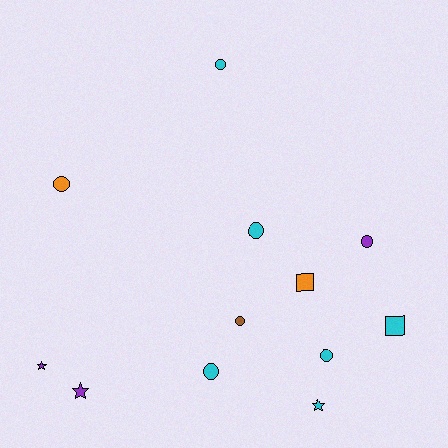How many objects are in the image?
There are 12 objects.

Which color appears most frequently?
Cyan, with 6 objects.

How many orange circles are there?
There is 1 orange circle.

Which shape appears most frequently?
Circle, with 7 objects.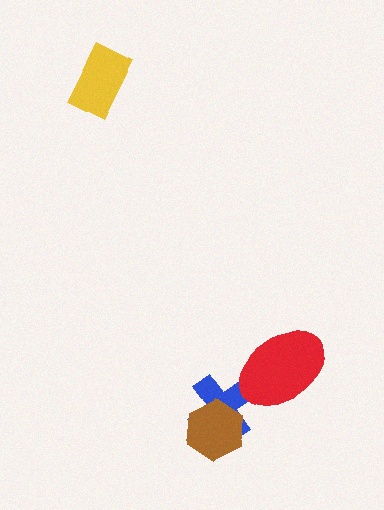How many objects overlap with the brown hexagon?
1 object overlaps with the brown hexagon.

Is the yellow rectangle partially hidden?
No, no other shape covers it.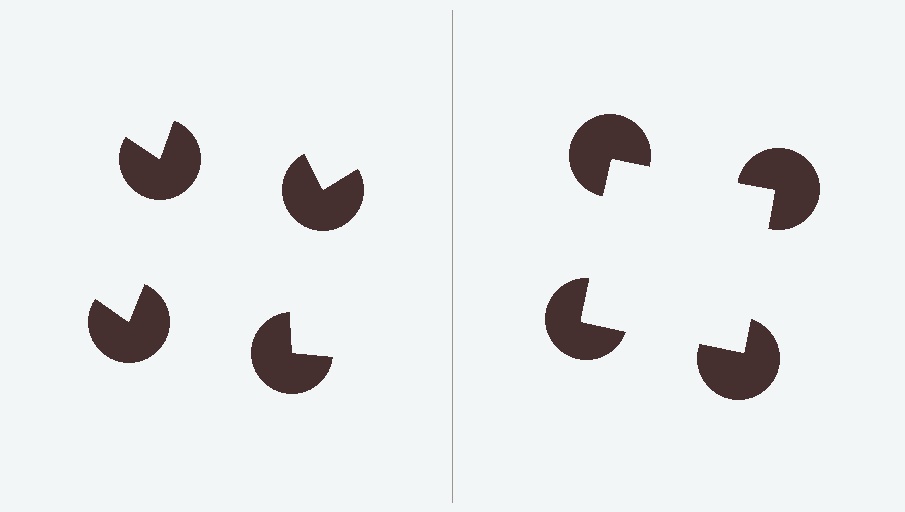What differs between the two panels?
The pac-man discs are positioned identically on both sides; only the wedge orientations differ. On the right they align to a square; on the left they are misaligned.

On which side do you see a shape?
An illusory square appears on the right side. On the left side the wedge cuts are rotated, so no coherent shape forms.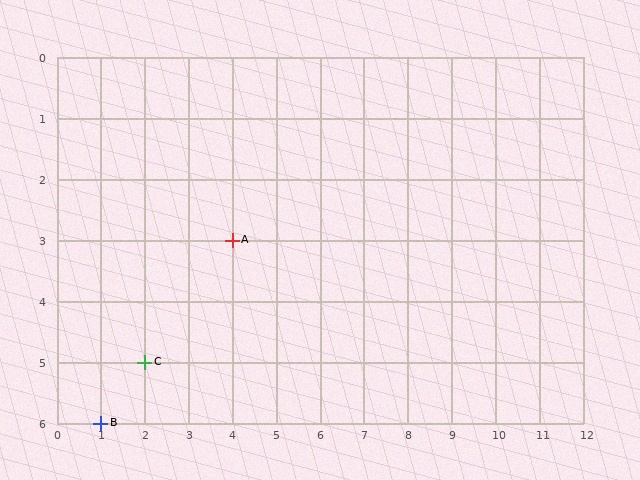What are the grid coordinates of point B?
Point B is at grid coordinates (1, 6).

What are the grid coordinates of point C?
Point C is at grid coordinates (2, 5).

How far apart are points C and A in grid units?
Points C and A are 2 columns and 2 rows apart (about 2.8 grid units diagonally).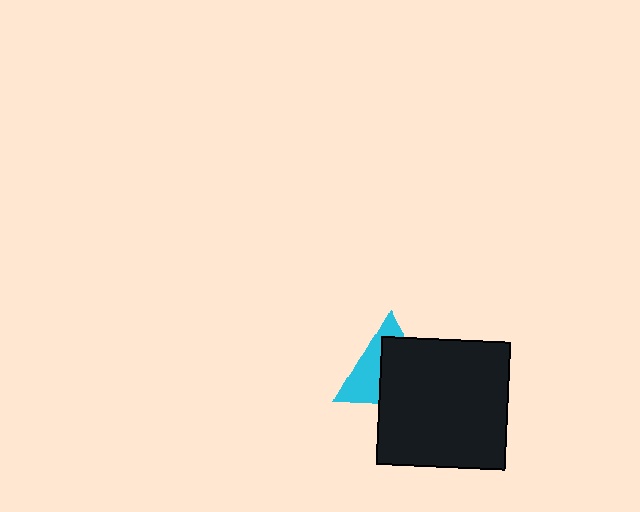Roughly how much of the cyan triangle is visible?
A small part of it is visible (roughly 44%).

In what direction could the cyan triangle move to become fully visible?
The cyan triangle could move toward the upper-left. That would shift it out from behind the black square entirely.